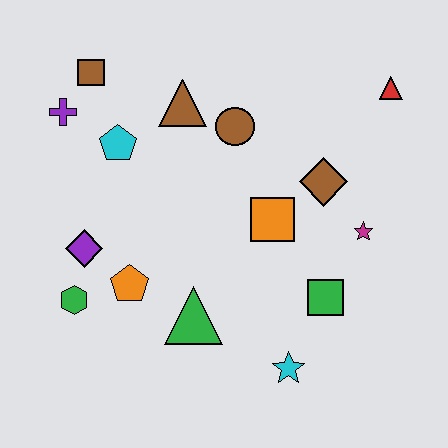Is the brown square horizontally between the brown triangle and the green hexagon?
Yes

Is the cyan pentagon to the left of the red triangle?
Yes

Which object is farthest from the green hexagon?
The red triangle is farthest from the green hexagon.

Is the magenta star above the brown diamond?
No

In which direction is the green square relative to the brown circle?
The green square is below the brown circle.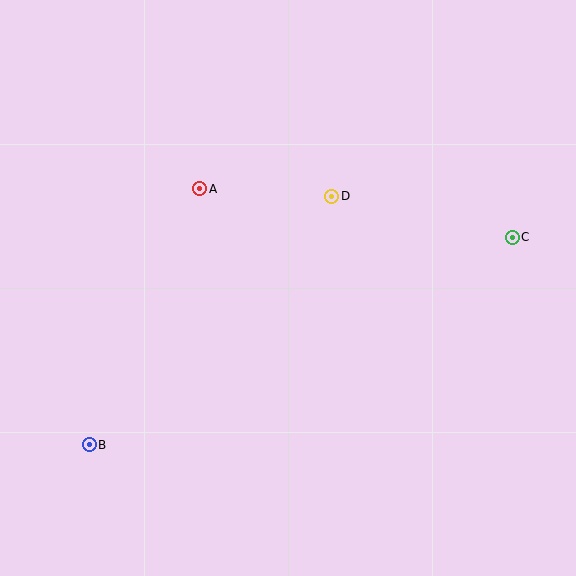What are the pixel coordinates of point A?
Point A is at (200, 189).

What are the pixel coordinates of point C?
Point C is at (512, 237).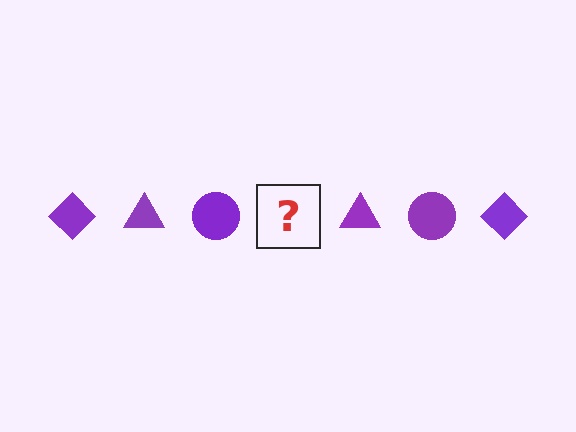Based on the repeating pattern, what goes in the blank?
The blank should be a purple diamond.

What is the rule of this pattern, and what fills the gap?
The rule is that the pattern cycles through diamond, triangle, circle shapes in purple. The gap should be filled with a purple diamond.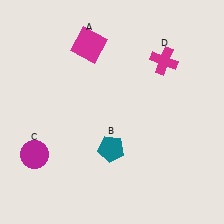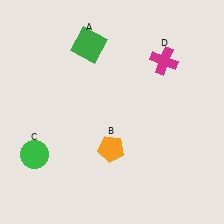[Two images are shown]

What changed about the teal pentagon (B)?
In Image 1, B is teal. In Image 2, it changed to orange.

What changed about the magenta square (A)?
In Image 1, A is magenta. In Image 2, it changed to green.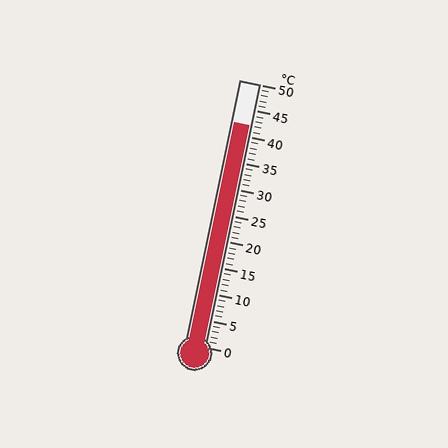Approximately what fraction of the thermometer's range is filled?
The thermometer is filled to approximately 85% of its range.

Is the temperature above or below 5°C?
The temperature is above 5°C.